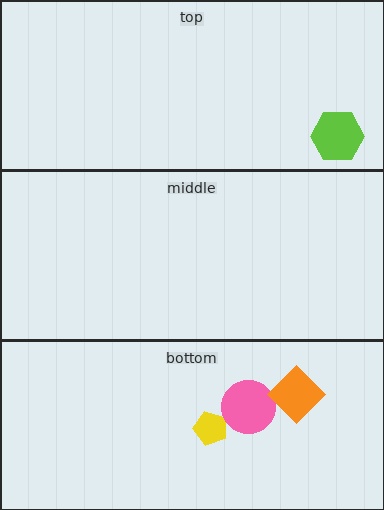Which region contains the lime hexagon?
The top region.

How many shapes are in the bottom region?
3.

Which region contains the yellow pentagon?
The bottom region.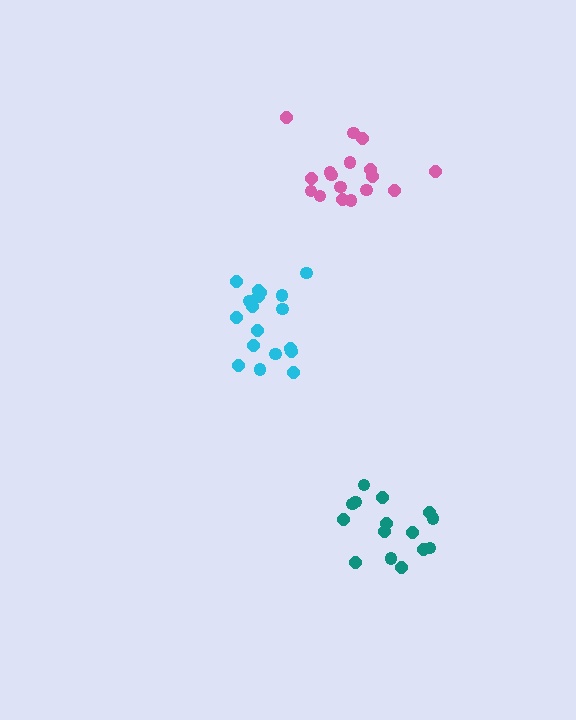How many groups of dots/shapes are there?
There are 3 groups.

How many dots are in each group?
Group 1: 18 dots, Group 2: 15 dots, Group 3: 17 dots (50 total).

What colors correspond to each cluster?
The clusters are colored: cyan, teal, pink.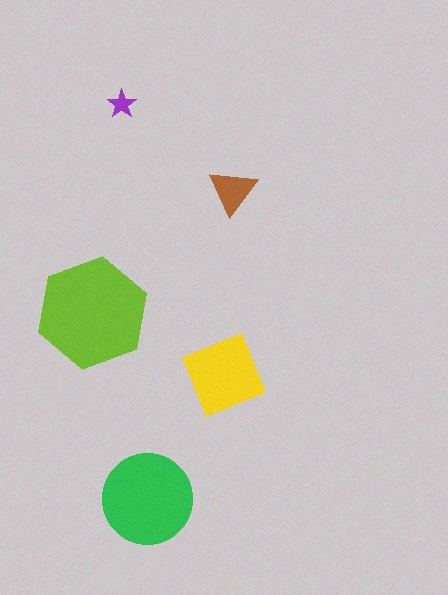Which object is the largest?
The lime hexagon.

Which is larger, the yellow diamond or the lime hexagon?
The lime hexagon.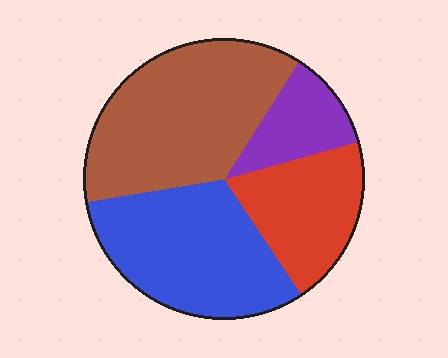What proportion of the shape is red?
Red covers roughly 20% of the shape.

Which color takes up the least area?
Purple, at roughly 10%.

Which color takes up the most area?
Brown, at roughly 35%.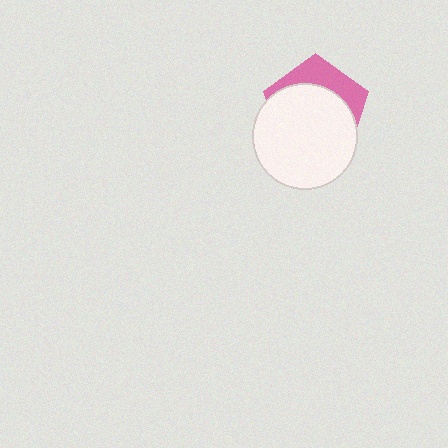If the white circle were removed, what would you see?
You would see the complete pink pentagon.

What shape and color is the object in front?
The object in front is a white circle.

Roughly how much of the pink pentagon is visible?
A small part of it is visible (roughly 31%).